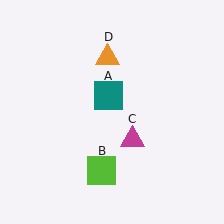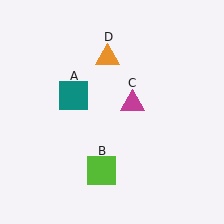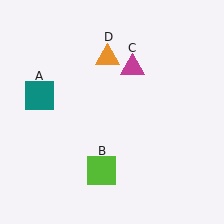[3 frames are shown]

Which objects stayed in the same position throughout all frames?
Lime square (object B) and orange triangle (object D) remained stationary.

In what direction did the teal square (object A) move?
The teal square (object A) moved left.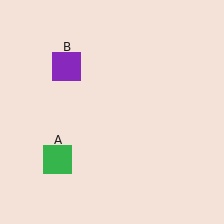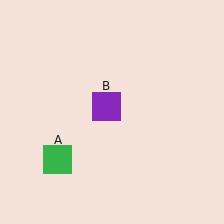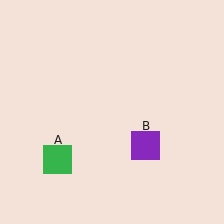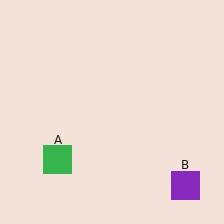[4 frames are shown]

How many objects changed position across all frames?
1 object changed position: purple square (object B).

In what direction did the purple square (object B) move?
The purple square (object B) moved down and to the right.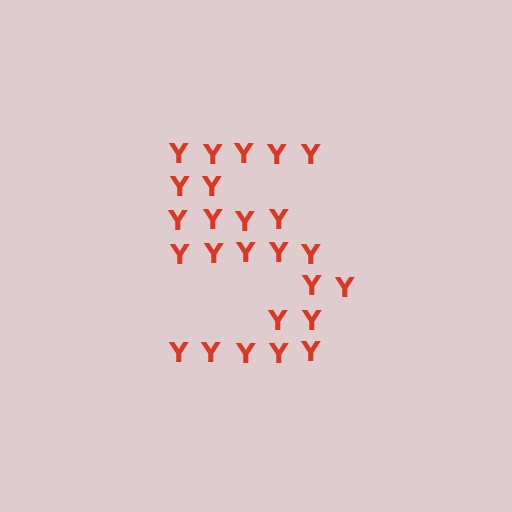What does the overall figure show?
The overall figure shows the digit 5.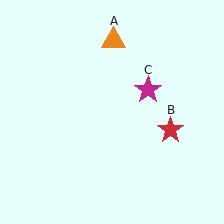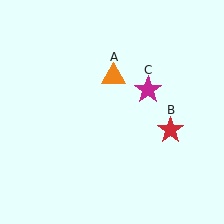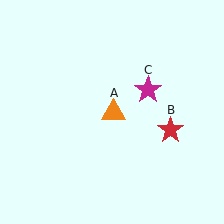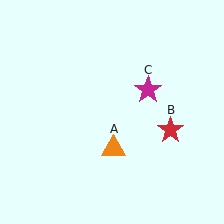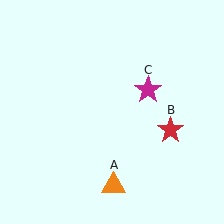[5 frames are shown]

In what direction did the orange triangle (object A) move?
The orange triangle (object A) moved down.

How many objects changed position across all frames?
1 object changed position: orange triangle (object A).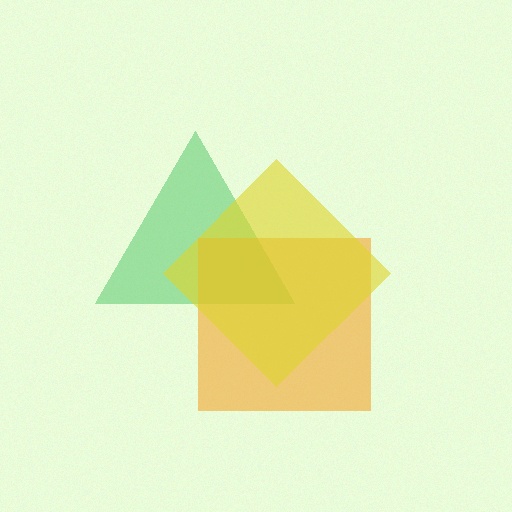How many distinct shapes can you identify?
There are 3 distinct shapes: a green triangle, an orange square, a yellow diamond.